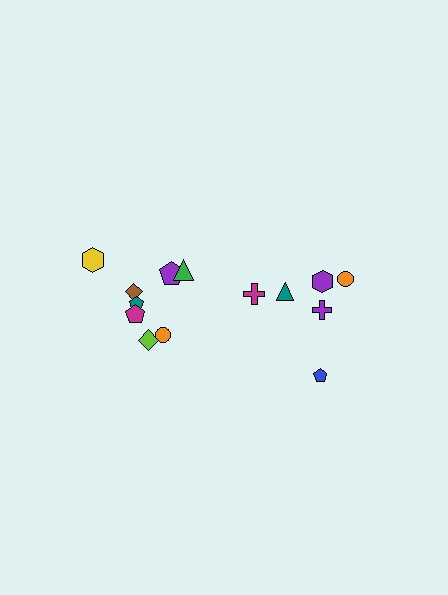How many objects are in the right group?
There are 6 objects.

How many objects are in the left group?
There are 8 objects.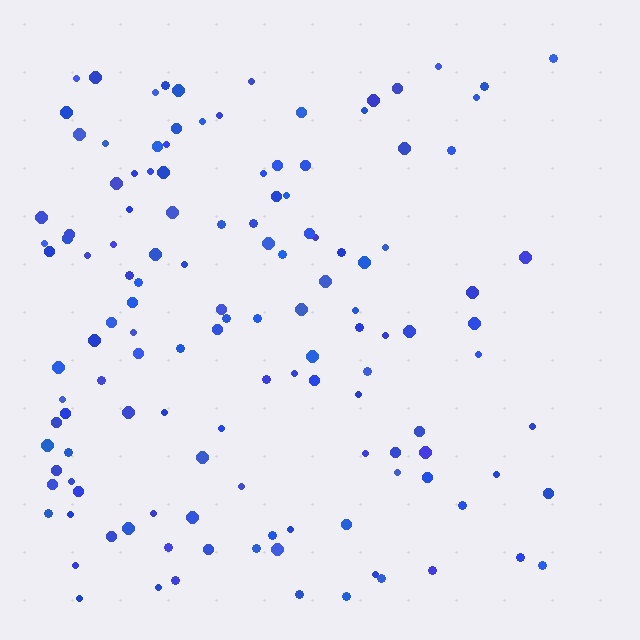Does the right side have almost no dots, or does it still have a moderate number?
Still a moderate number, just noticeably fewer than the left.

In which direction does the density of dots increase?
From right to left, with the left side densest.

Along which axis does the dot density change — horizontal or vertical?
Horizontal.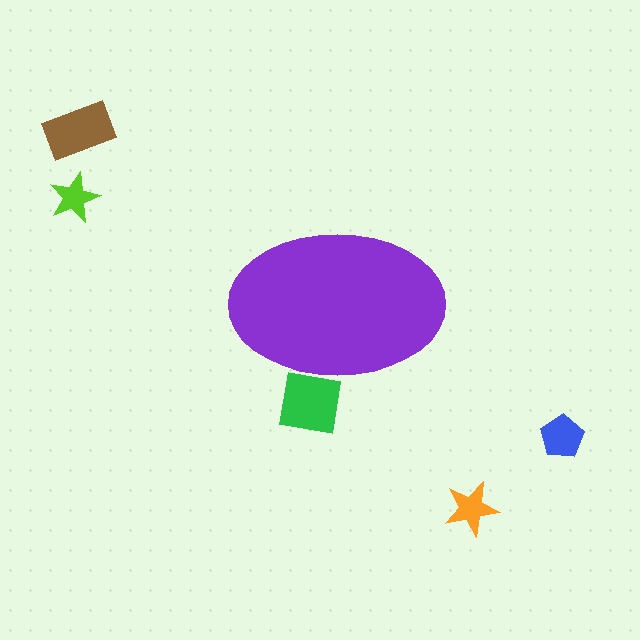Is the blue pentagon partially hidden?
No, the blue pentagon is fully visible.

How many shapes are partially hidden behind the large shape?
1 shape is partially hidden.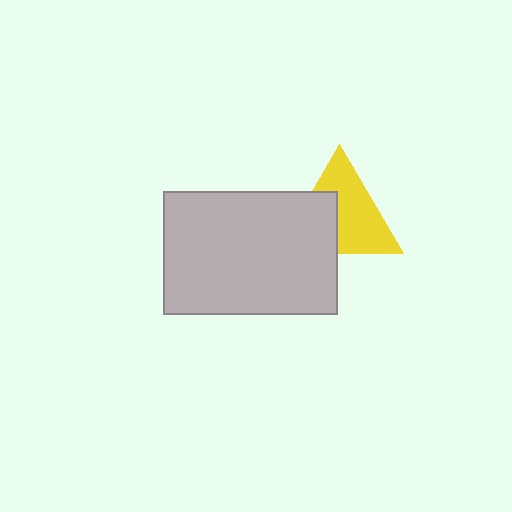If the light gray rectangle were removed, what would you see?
You would see the complete yellow triangle.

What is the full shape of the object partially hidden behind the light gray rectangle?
The partially hidden object is a yellow triangle.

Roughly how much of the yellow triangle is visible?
About half of it is visible (roughly 62%).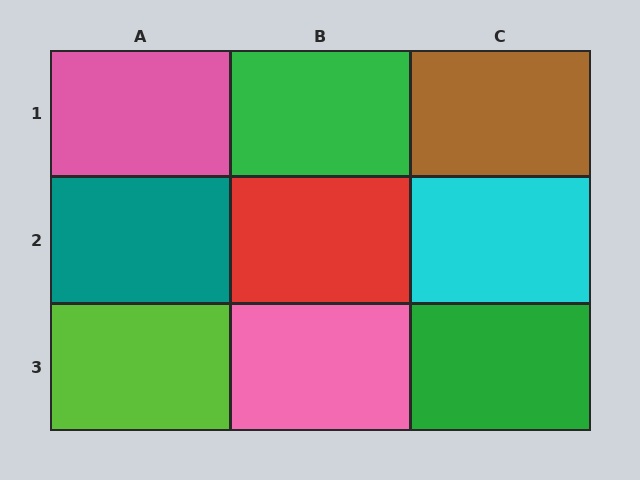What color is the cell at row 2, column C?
Cyan.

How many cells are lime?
1 cell is lime.